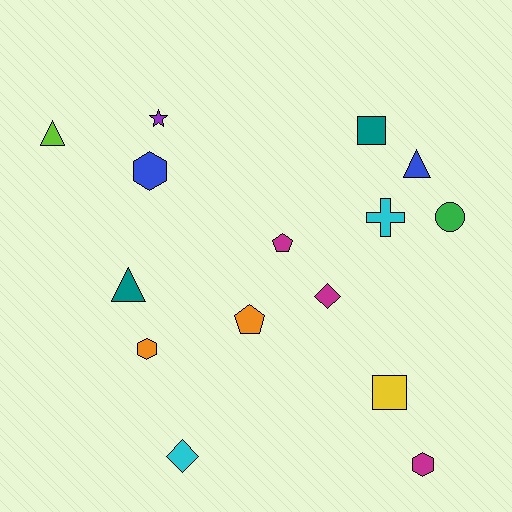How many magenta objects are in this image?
There are 3 magenta objects.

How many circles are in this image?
There is 1 circle.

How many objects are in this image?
There are 15 objects.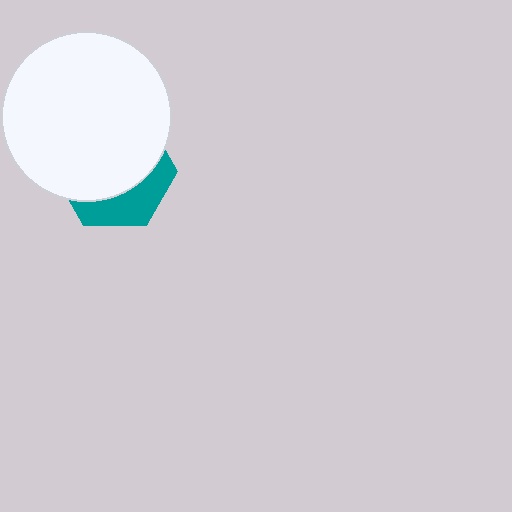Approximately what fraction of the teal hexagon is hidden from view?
Roughly 68% of the teal hexagon is hidden behind the white circle.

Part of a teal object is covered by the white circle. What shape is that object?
It is a hexagon.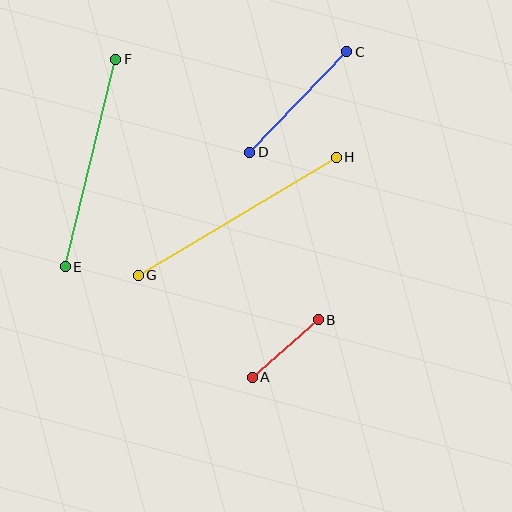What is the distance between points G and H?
The distance is approximately 230 pixels.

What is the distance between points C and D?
The distance is approximately 139 pixels.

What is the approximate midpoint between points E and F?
The midpoint is at approximately (90, 163) pixels.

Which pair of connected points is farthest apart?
Points G and H are farthest apart.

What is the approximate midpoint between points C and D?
The midpoint is at approximately (298, 102) pixels.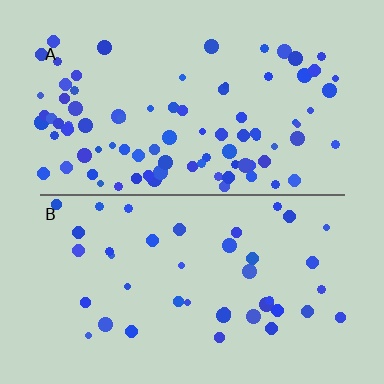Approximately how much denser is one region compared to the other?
Approximately 2.1× — region A over region B.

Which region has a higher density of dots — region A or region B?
A (the top).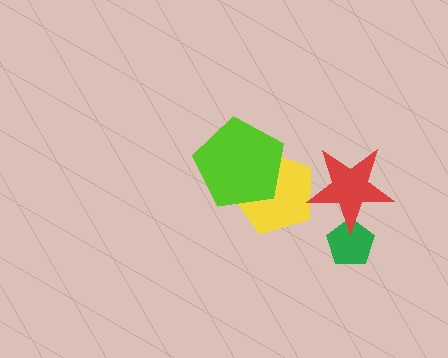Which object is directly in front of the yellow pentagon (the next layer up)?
The red star is directly in front of the yellow pentagon.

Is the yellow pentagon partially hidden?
Yes, it is partially covered by another shape.